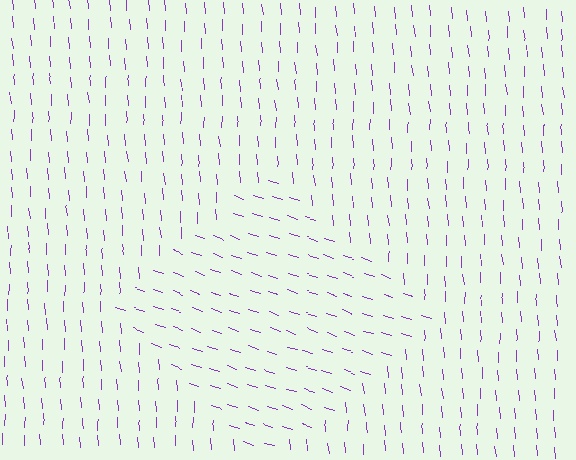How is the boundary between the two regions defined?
The boundary is defined purely by a change in line orientation (approximately 67 degrees difference). All lines are the same color and thickness.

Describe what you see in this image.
The image is filled with small purple line segments. A diamond region in the image has lines oriented differently from the surrounding lines, creating a visible texture boundary.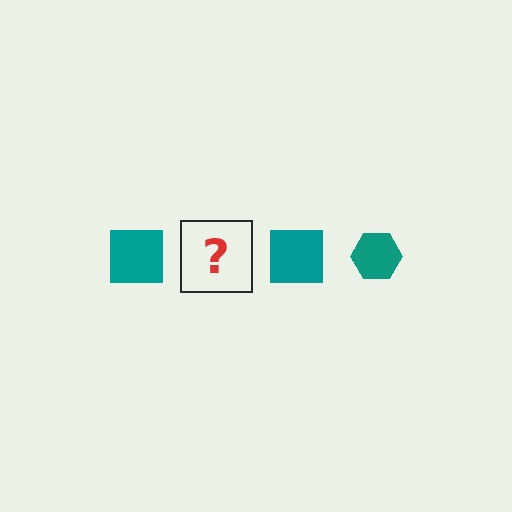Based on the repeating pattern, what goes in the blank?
The blank should be a teal hexagon.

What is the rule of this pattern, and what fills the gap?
The rule is that the pattern cycles through square, hexagon shapes in teal. The gap should be filled with a teal hexagon.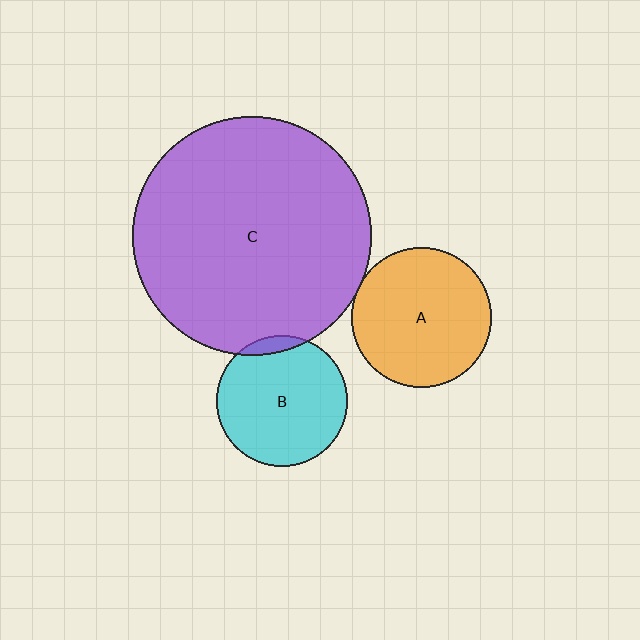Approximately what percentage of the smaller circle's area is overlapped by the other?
Approximately 5%.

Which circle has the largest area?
Circle C (purple).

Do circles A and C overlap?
Yes.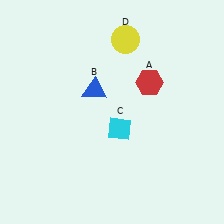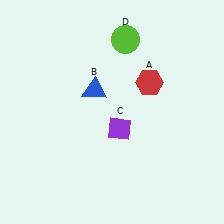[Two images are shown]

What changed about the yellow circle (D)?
In Image 1, D is yellow. In Image 2, it changed to lime.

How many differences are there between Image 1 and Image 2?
There are 2 differences between the two images.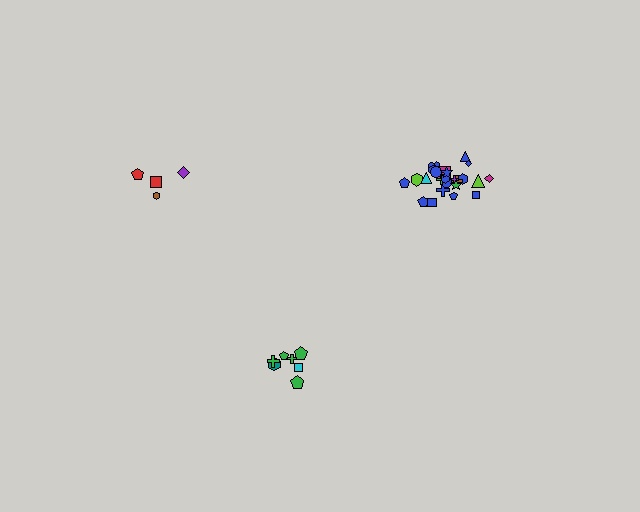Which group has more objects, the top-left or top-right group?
The top-right group.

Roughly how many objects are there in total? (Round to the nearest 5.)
Roughly 35 objects in total.